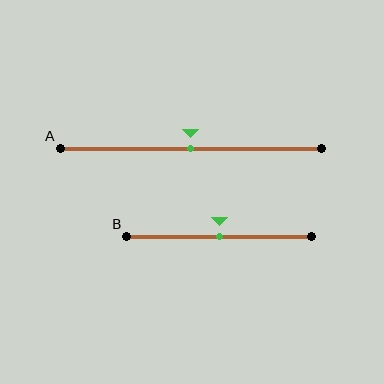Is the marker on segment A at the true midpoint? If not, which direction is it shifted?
Yes, the marker on segment A is at the true midpoint.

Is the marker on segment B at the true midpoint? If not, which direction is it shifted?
Yes, the marker on segment B is at the true midpoint.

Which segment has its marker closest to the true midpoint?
Segment A has its marker closest to the true midpoint.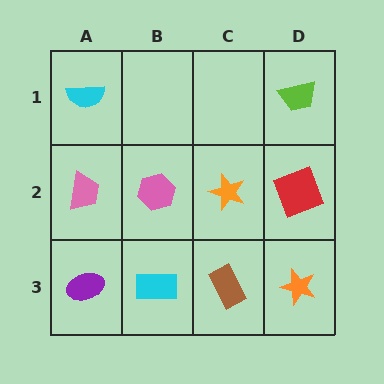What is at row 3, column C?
A brown rectangle.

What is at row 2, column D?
A red square.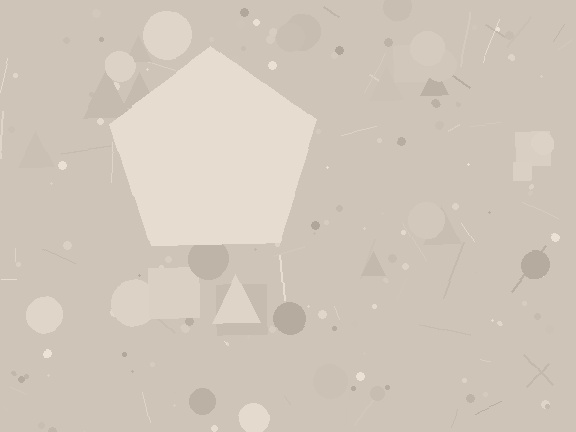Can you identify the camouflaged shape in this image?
The camouflaged shape is a pentagon.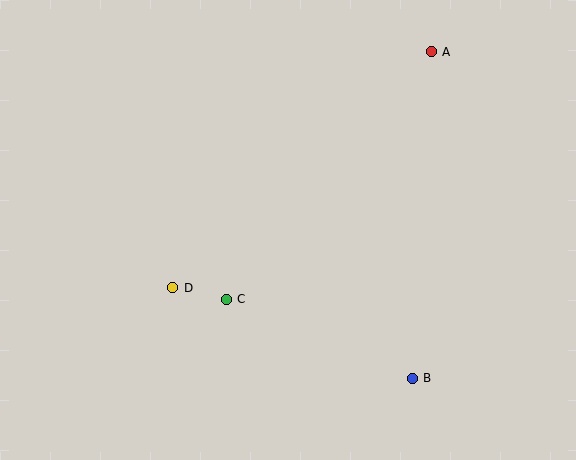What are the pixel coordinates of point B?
Point B is at (412, 378).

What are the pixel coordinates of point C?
Point C is at (226, 299).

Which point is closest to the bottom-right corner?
Point B is closest to the bottom-right corner.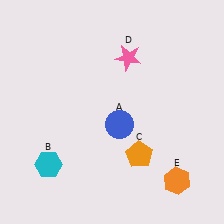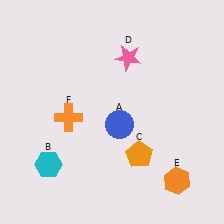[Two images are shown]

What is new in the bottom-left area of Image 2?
An orange cross (F) was added in the bottom-left area of Image 2.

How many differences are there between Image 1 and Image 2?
There is 1 difference between the two images.